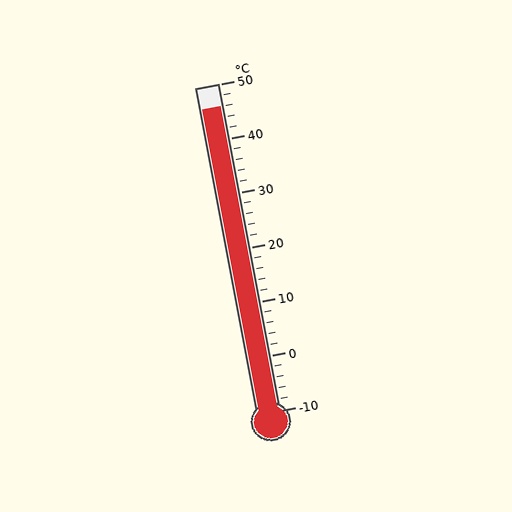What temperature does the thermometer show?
The thermometer shows approximately 46°C.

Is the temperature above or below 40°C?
The temperature is above 40°C.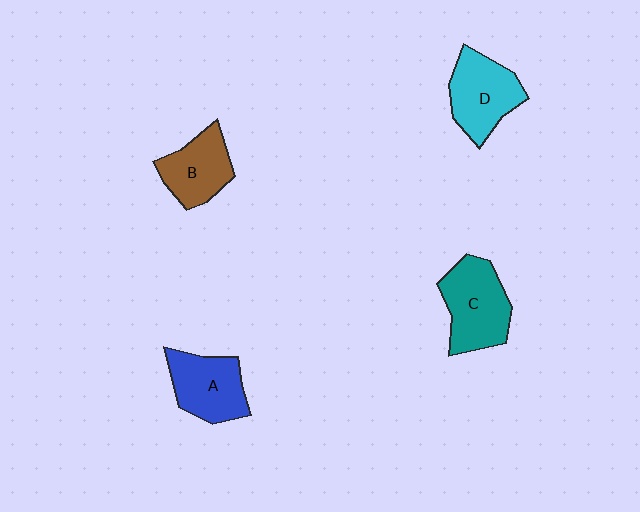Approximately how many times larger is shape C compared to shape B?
Approximately 1.3 times.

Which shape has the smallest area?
Shape B (brown).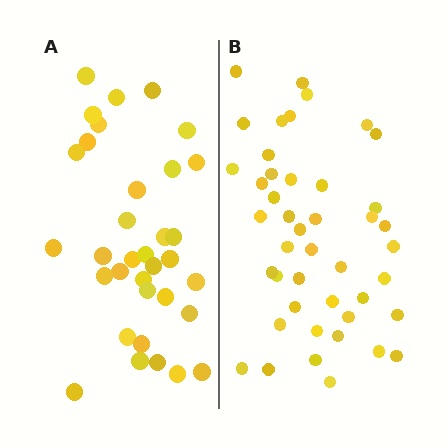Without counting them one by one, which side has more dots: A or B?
Region B (the right region) has more dots.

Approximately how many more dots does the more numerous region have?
Region B has roughly 10 or so more dots than region A.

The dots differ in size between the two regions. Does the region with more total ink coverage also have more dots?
No. Region A has more total ink coverage because its dots are larger, but region B actually contains more individual dots. Total area can be misleading — the number of items is what matters here.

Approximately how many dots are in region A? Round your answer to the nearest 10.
About 30 dots. (The exact count is 34, which rounds to 30.)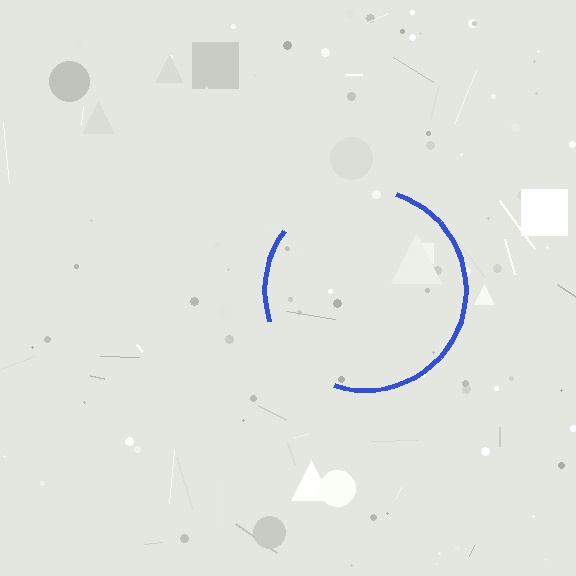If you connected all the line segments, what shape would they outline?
They would outline a circle.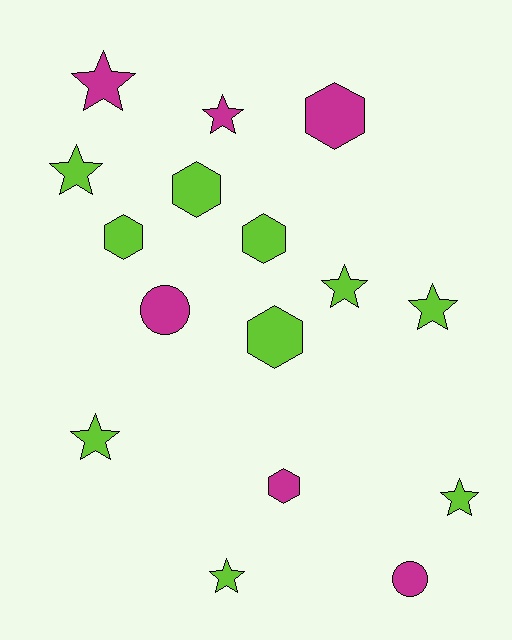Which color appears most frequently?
Lime, with 10 objects.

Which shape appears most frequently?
Star, with 8 objects.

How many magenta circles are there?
There are 2 magenta circles.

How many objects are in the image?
There are 16 objects.